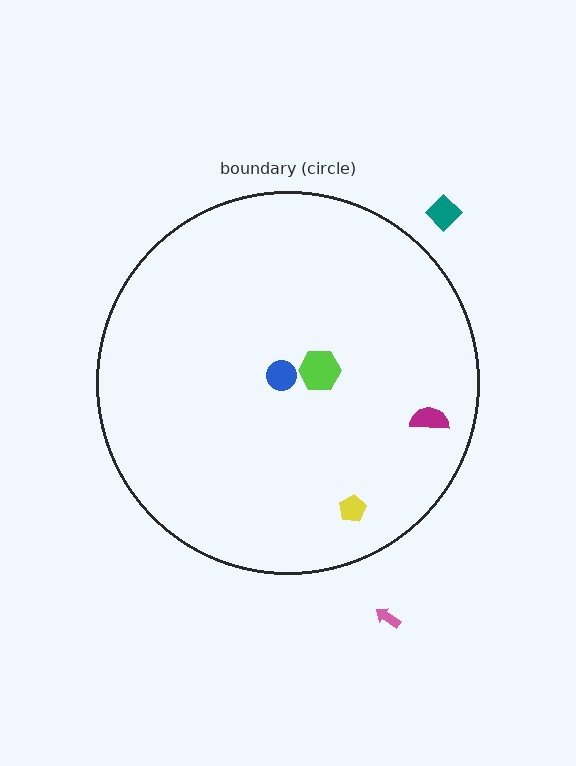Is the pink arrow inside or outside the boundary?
Outside.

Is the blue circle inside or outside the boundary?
Inside.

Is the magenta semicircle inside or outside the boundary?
Inside.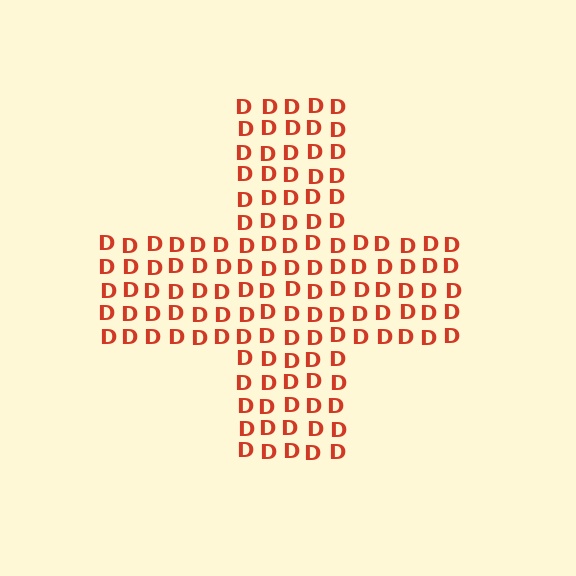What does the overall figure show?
The overall figure shows a cross.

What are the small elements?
The small elements are letter D's.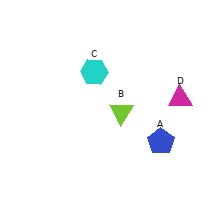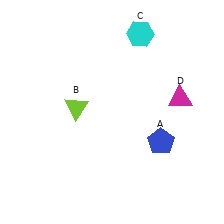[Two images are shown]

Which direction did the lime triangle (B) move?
The lime triangle (B) moved left.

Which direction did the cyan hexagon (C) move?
The cyan hexagon (C) moved right.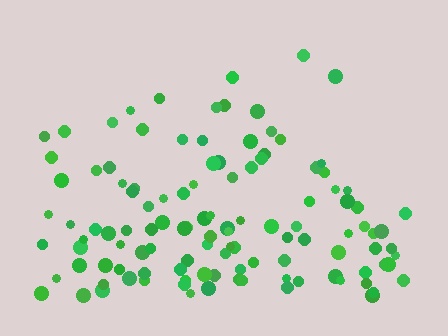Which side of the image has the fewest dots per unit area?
The top.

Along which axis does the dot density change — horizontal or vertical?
Vertical.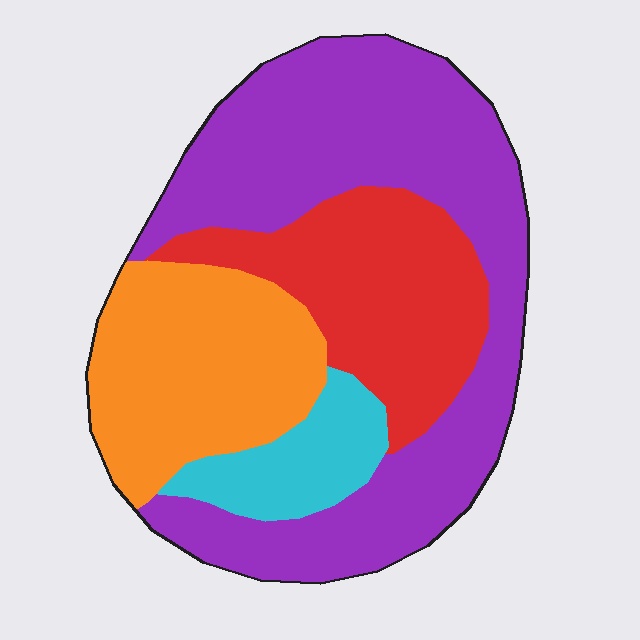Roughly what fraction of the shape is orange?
Orange covers 23% of the shape.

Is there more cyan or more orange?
Orange.